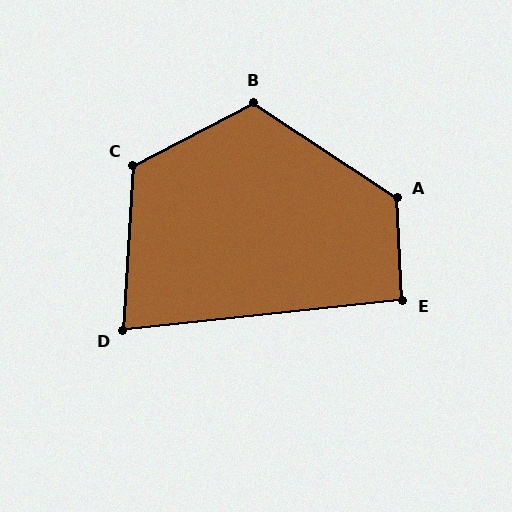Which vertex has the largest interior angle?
A, at approximately 126 degrees.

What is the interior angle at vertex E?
Approximately 93 degrees (approximately right).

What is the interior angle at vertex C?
Approximately 121 degrees (obtuse).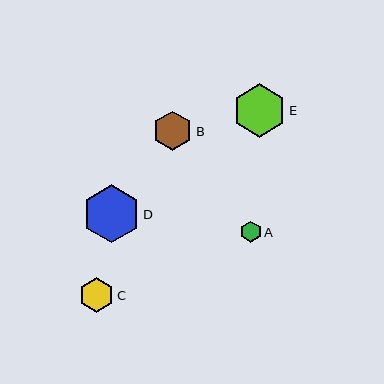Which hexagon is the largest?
Hexagon D is the largest with a size of approximately 58 pixels.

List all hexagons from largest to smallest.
From largest to smallest: D, E, B, C, A.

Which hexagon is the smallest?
Hexagon A is the smallest with a size of approximately 21 pixels.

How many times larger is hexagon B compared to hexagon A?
Hexagon B is approximately 1.9 times the size of hexagon A.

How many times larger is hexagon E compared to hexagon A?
Hexagon E is approximately 2.5 times the size of hexagon A.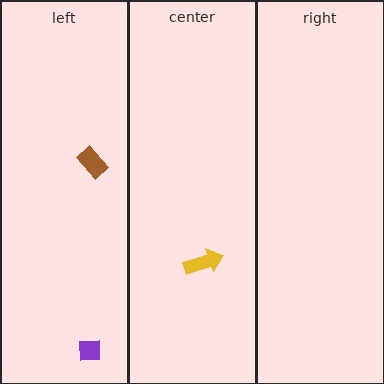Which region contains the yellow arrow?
The center region.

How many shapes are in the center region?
1.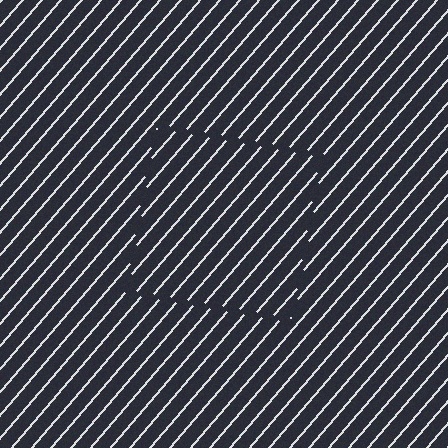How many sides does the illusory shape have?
4 sides — the line-ends trace a square.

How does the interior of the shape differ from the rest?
The interior of the shape contains the same grating, shifted by half a period — the contour is defined by the phase discontinuity where line-ends from the inner and outer gratings abut.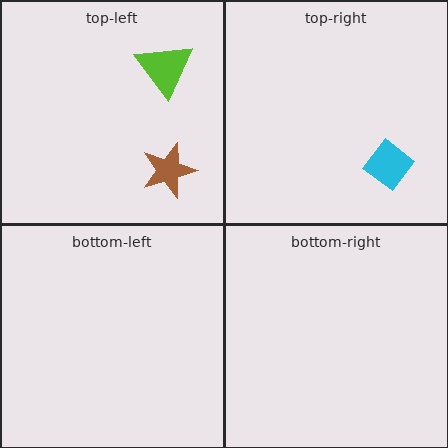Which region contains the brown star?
The top-left region.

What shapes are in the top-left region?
The brown star, the lime triangle.